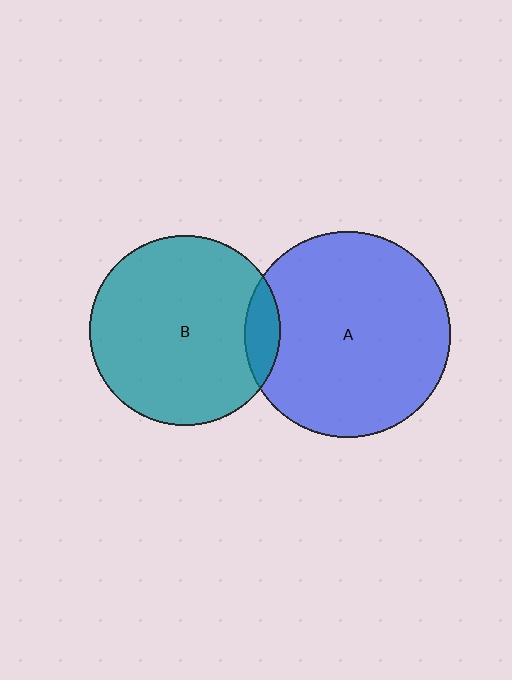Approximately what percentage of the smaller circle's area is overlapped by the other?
Approximately 10%.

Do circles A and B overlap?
Yes.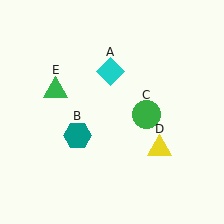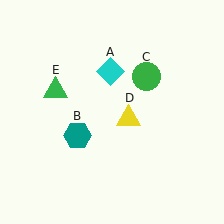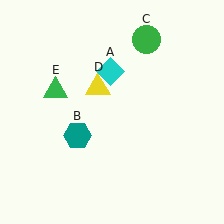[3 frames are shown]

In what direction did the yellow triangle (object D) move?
The yellow triangle (object D) moved up and to the left.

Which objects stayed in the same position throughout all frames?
Cyan diamond (object A) and teal hexagon (object B) and green triangle (object E) remained stationary.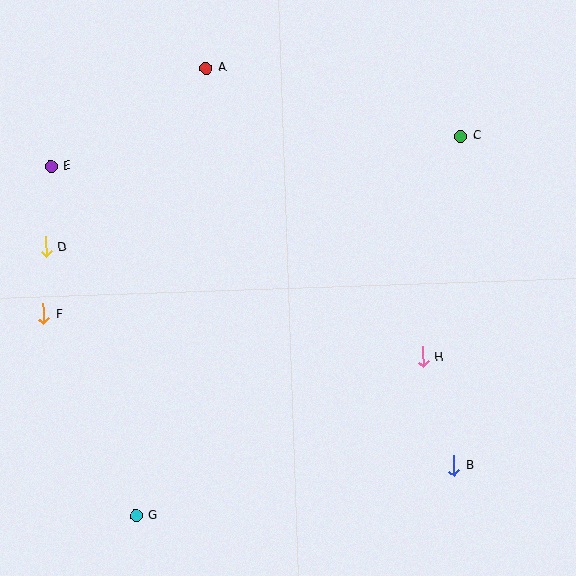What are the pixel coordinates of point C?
Point C is at (461, 136).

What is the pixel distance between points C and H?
The distance between C and H is 224 pixels.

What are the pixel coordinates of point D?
Point D is at (46, 247).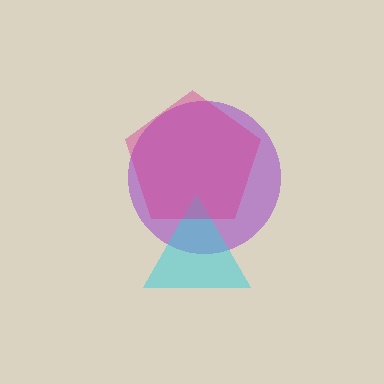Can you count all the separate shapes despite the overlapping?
Yes, there are 3 separate shapes.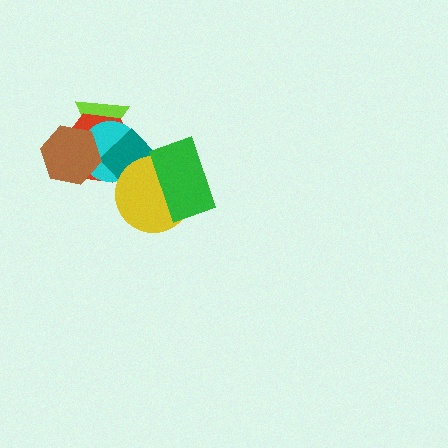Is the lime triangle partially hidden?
Yes, it is partially covered by another shape.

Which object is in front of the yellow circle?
The green rectangle is in front of the yellow circle.